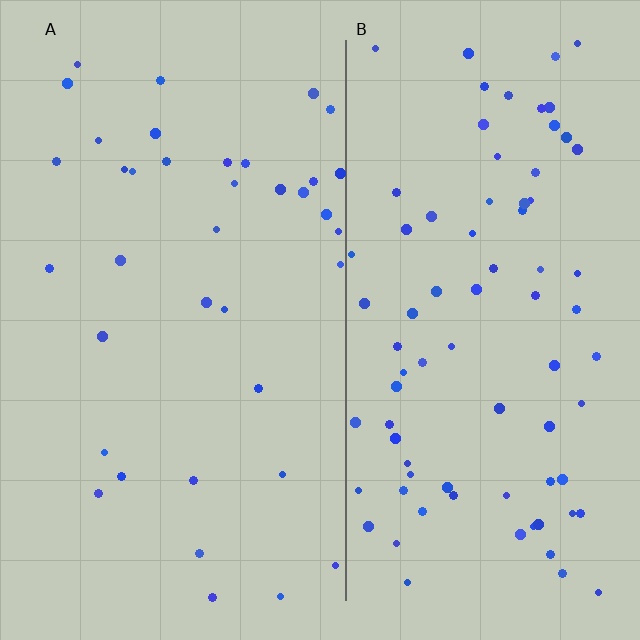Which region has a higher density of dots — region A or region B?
B (the right).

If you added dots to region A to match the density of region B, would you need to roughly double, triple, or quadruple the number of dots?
Approximately double.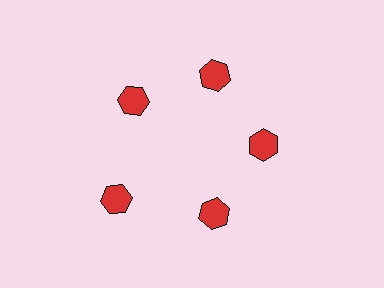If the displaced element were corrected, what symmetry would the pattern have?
It would have 5-fold rotational symmetry — the pattern would map onto itself every 72 degrees.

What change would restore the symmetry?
The symmetry would be restored by moving it inward, back onto the ring so that all 5 hexagons sit at equal angles and equal distance from the center.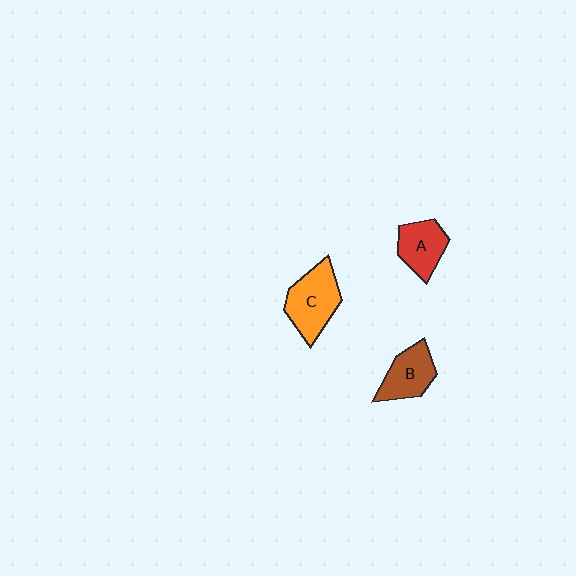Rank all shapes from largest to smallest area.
From largest to smallest: C (orange), B (brown), A (red).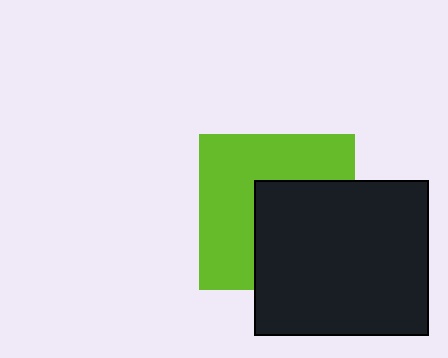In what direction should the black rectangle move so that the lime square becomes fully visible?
The black rectangle should move toward the lower-right. That is the shortest direction to clear the overlap and leave the lime square fully visible.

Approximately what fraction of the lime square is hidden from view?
Roughly 46% of the lime square is hidden behind the black rectangle.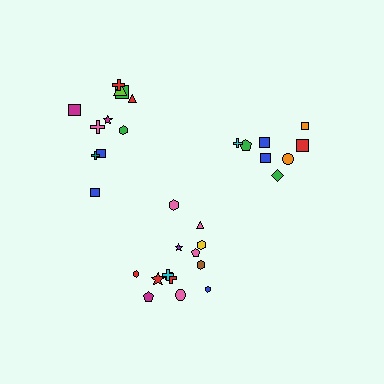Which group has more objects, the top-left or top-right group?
The top-left group.